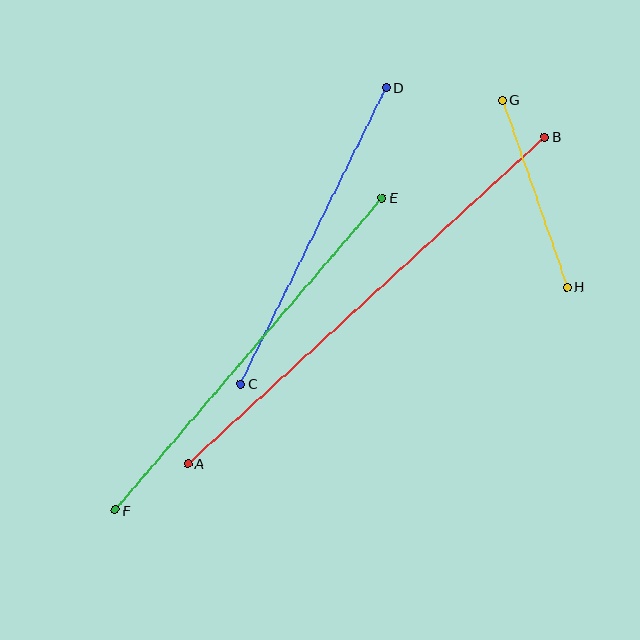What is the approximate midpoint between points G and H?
The midpoint is at approximately (535, 193) pixels.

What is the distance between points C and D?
The distance is approximately 330 pixels.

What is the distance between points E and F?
The distance is approximately 411 pixels.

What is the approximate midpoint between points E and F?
The midpoint is at approximately (249, 354) pixels.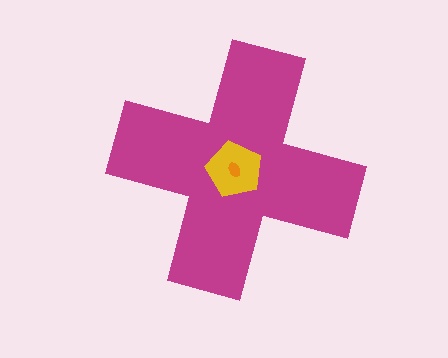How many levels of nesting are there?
3.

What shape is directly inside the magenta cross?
The yellow pentagon.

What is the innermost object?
The orange ellipse.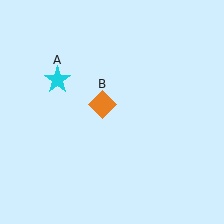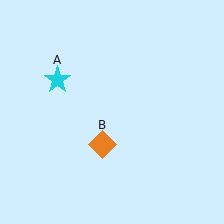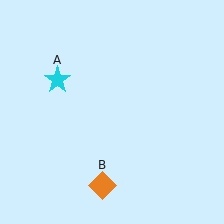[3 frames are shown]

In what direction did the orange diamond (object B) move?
The orange diamond (object B) moved down.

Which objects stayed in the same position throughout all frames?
Cyan star (object A) remained stationary.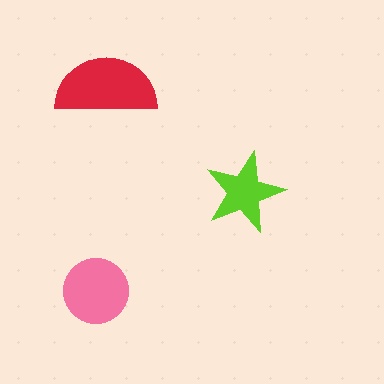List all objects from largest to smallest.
The red semicircle, the pink circle, the lime star.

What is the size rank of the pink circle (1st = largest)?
2nd.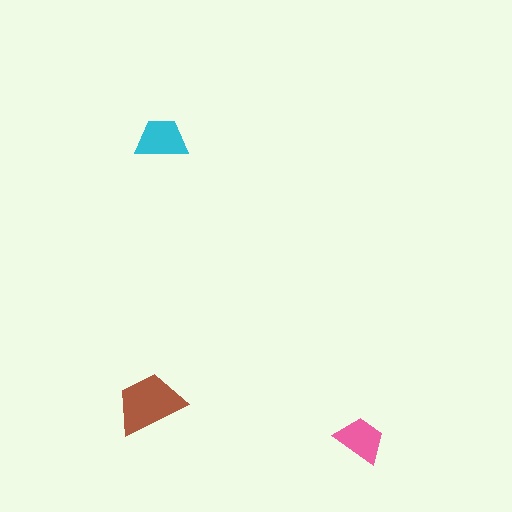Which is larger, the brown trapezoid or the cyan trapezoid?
The brown one.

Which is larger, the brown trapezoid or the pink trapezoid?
The brown one.